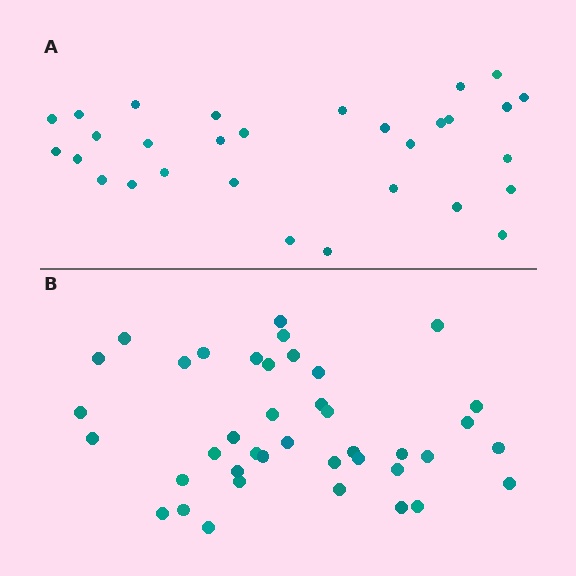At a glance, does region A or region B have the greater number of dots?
Region B (the bottom region) has more dots.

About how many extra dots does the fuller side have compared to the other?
Region B has roughly 10 or so more dots than region A.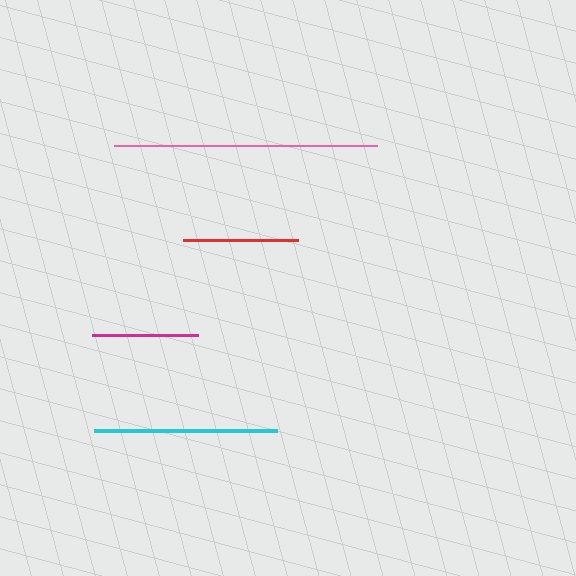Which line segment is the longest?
The pink line is the longest at approximately 263 pixels.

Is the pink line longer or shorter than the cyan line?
The pink line is longer than the cyan line.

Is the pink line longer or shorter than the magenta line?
The pink line is longer than the magenta line.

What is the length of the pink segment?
The pink segment is approximately 263 pixels long.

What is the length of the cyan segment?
The cyan segment is approximately 183 pixels long.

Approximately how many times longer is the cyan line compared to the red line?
The cyan line is approximately 1.6 times the length of the red line.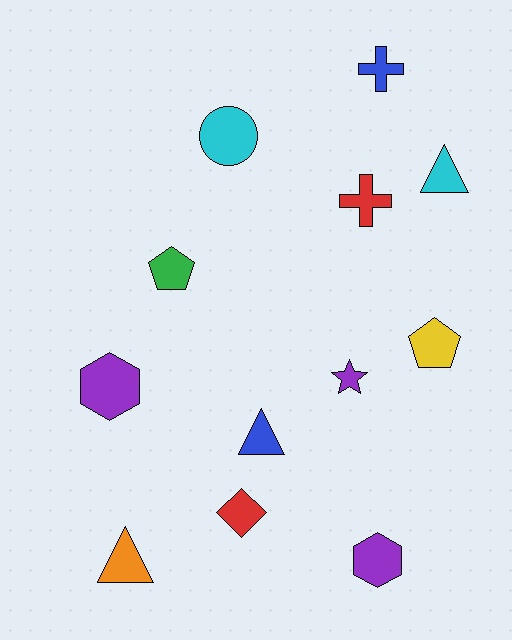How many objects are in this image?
There are 12 objects.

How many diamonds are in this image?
There is 1 diamond.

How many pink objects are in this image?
There are no pink objects.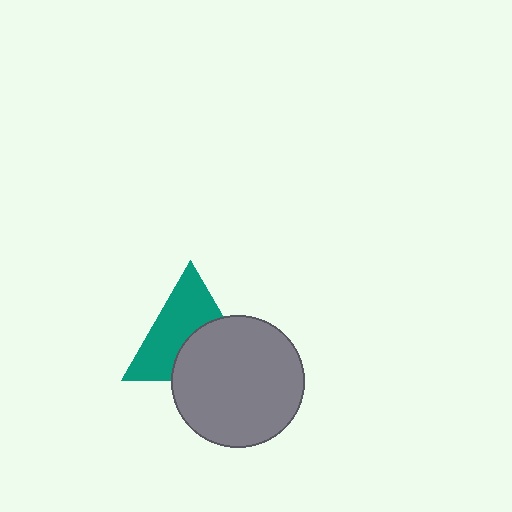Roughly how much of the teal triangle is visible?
About half of it is visible (roughly 56%).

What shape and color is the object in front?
The object in front is a gray circle.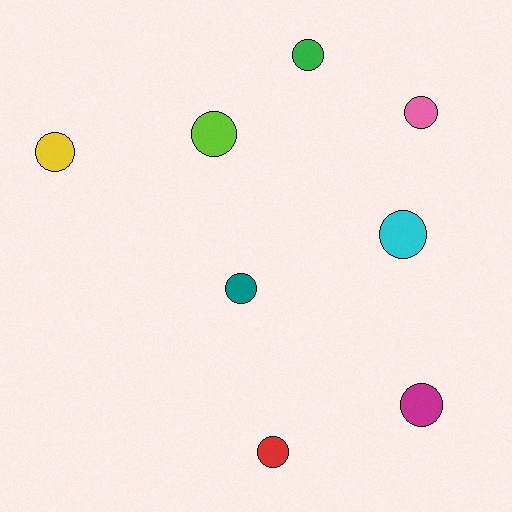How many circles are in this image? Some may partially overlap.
There are 8 circles.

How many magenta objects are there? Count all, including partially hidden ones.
There is 1 magenta object.